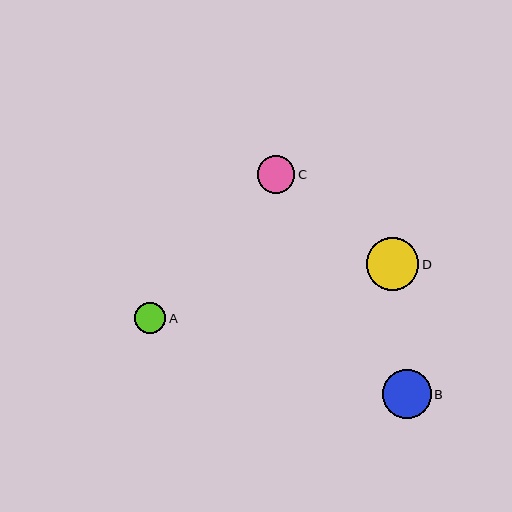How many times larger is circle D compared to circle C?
Circle D is approximately 1.4 times the size of circle C.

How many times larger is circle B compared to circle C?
Circle B is approximately 1.3 times the size of circle C.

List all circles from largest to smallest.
From largest to smallest: D, B, C, A.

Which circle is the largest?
Circle D is the largest with a size of approximately 52 pixels.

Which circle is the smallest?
Circle A is the smallest with a size of approximately 32 pixels.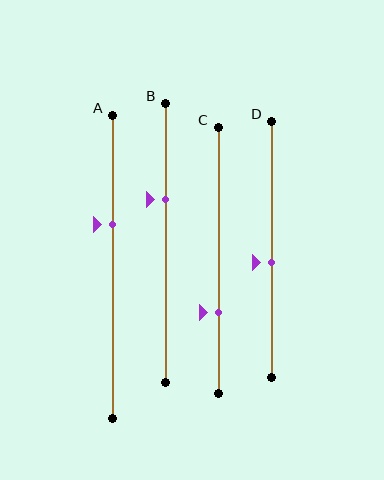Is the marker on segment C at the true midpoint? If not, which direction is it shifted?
No, the marker on segment C is shifted downward by about 20% of the segment length.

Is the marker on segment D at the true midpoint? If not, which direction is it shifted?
No, the marker on segment D is shifted downward by about 5% of the segment length.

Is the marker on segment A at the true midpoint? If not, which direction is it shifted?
No, the marker on segment A is shifted upward by about 14% of the segment length.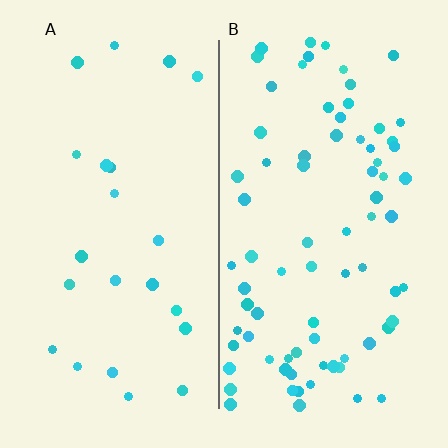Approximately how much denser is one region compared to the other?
Approximately 3.4× — region B over region A.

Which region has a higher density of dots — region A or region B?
B (the right).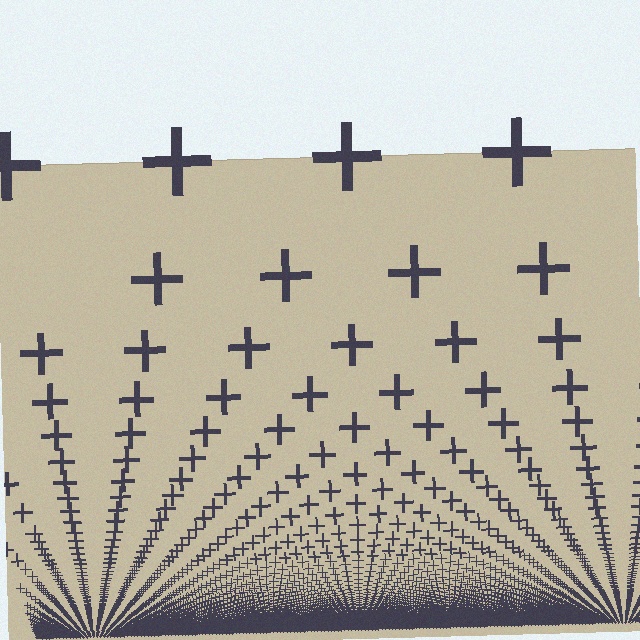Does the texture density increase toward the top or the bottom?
Density increases toward the bottom.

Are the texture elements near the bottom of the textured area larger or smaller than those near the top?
Smaller. The gradient is inverted — elements near the bottom are smaller and denser.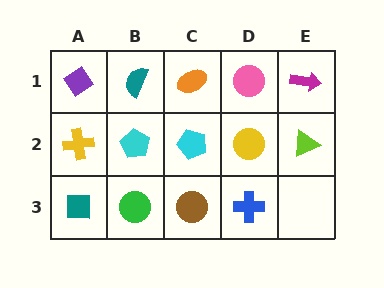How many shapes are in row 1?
5 shapes.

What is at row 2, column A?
A yellow cross.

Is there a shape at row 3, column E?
No, that cell is empty.